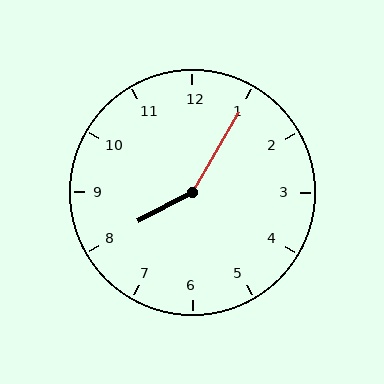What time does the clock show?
8:05.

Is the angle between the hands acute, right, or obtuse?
It is obtuse.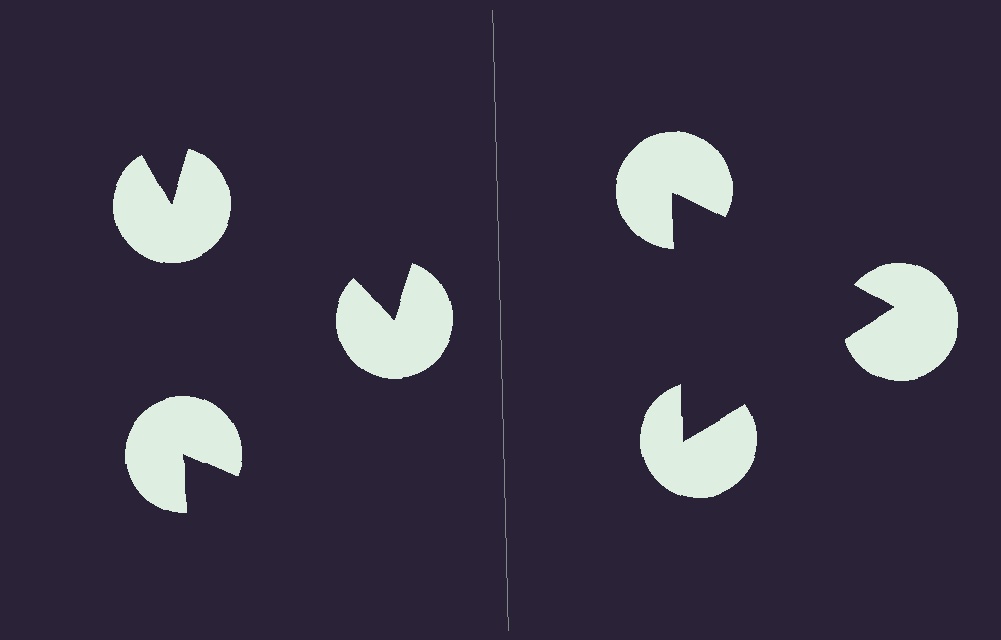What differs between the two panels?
The pac-man discs are positioned identically on both sides; only the wedge orientations differ. On the right they align to a triangle; on the left they are misaligned.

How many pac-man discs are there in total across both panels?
6 — 3 on each side.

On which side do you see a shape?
An illusory triangle appears on the right side. On the left side the wedge cuts are rotated, so no coherent shape forms.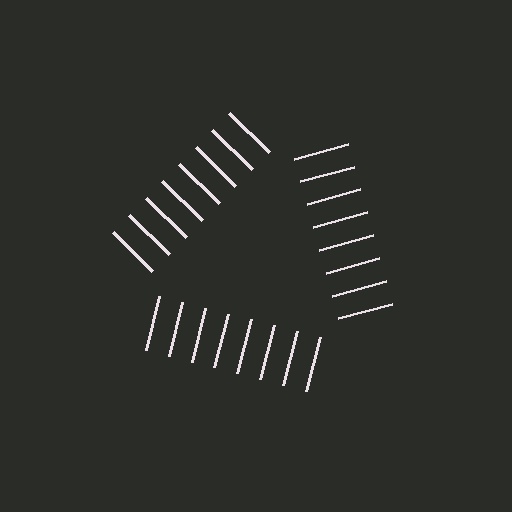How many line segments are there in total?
24 — 8 along each of the 3 edges.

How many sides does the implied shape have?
3 sides — the line-ends trace a triangle.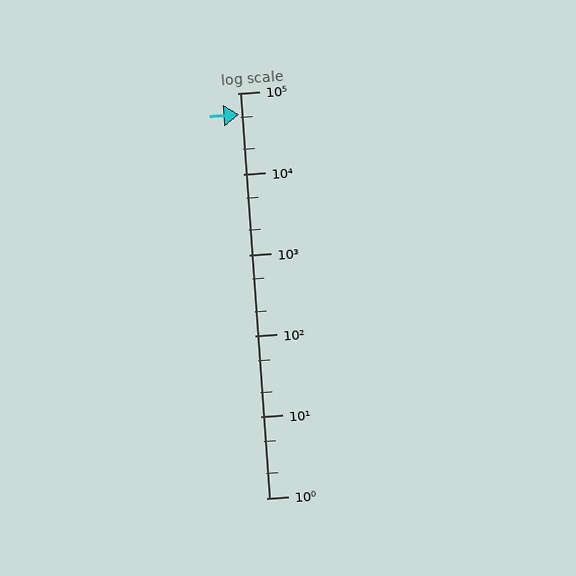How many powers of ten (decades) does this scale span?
The scale spans 5 decades, from 1 to 100000.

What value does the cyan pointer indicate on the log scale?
The pointer indicates approximately 55000.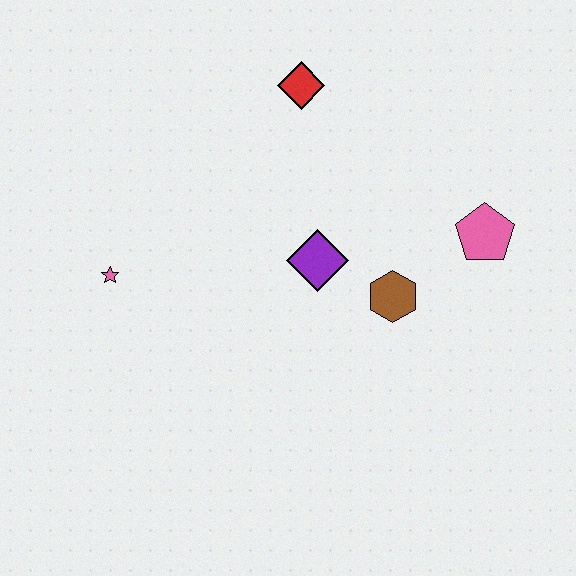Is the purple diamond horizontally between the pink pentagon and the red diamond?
Yes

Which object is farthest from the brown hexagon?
The pink star is farthest from the brown hexagon.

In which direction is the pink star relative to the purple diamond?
The pink star is to the left of the purple diamond.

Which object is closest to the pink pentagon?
The brown hexagon is closest to the pink pentagon.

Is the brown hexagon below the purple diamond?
Yes